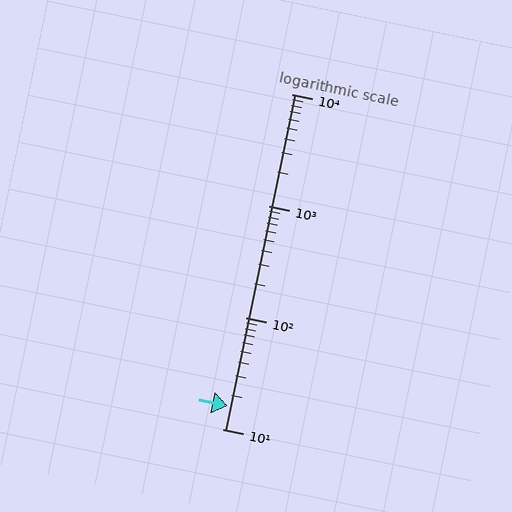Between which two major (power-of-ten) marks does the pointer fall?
The pointer is between 10 and 100.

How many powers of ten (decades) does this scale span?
The scale spans 3 decades, from 10 to 10000.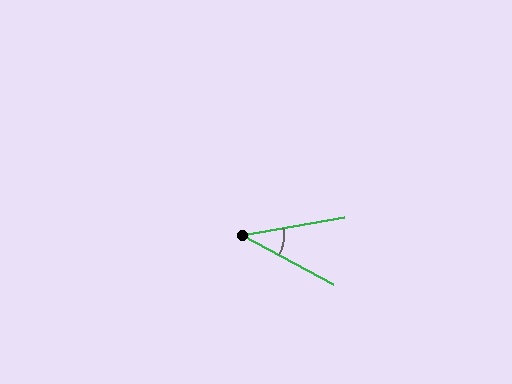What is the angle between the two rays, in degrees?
Approximately 38 degrees.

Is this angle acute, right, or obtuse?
It is acute.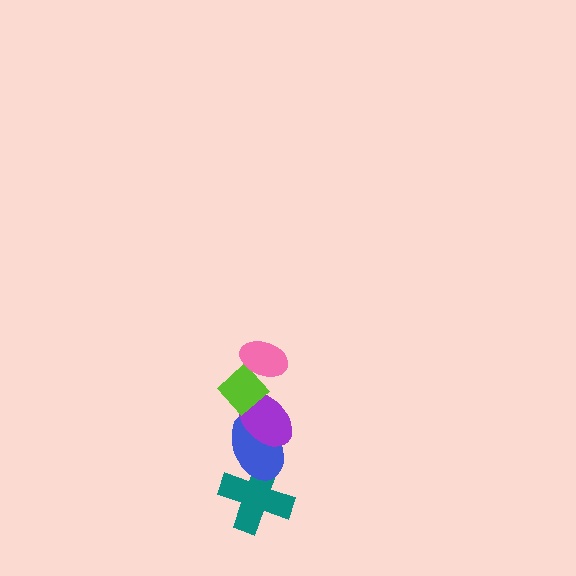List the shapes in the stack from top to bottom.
From top to bottom: the pink ellipse, the lime diamond, the purple ellipse, the blue ellipse, the teal cross.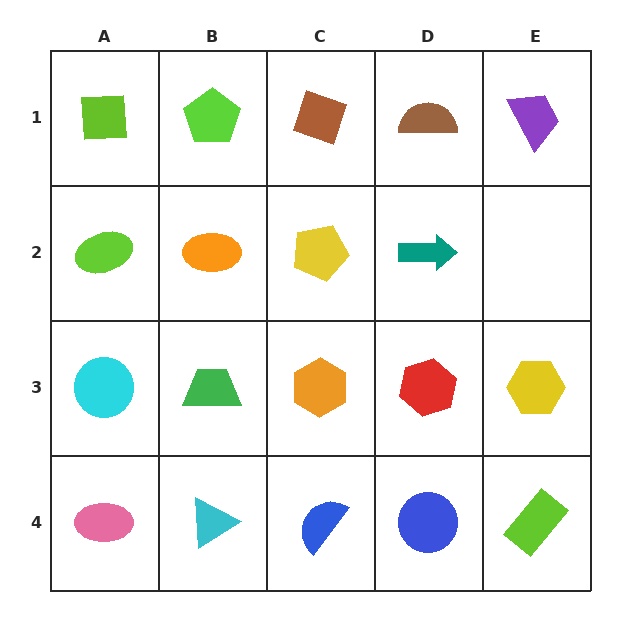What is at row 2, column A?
A lime ellipse.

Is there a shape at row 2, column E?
No, that cell is empty.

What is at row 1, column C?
A brown diamond.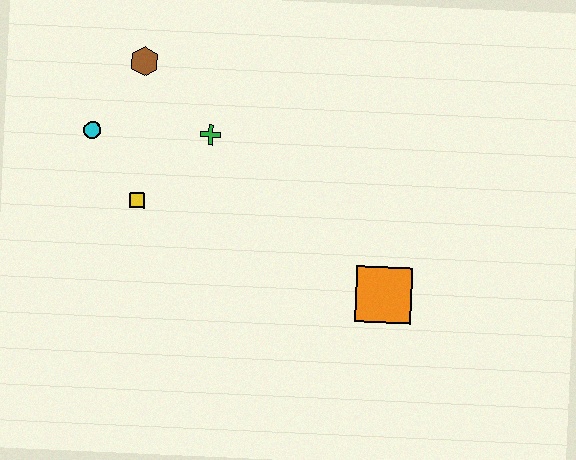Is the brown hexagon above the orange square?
Yes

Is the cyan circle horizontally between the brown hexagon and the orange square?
No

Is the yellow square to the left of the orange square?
Yes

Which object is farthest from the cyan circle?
The orange square is farthest from the cyan circle.